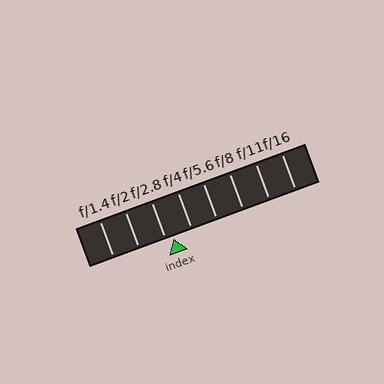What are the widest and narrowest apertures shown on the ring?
The widest aperture shown is f/1.4 and the narrowest is f/16.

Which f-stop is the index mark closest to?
The index mark is closest to f/2.8.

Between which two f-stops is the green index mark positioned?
The index mark is between f/2.8 and f/4.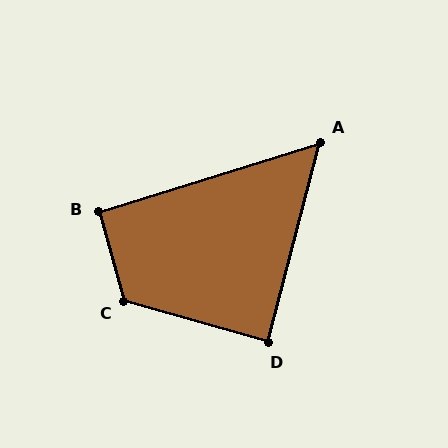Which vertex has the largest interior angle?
C, at approximately 122 degrees.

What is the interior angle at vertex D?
Approximately 89 degrees (approximately right).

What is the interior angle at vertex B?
Approximately 91 degrees (approximately right).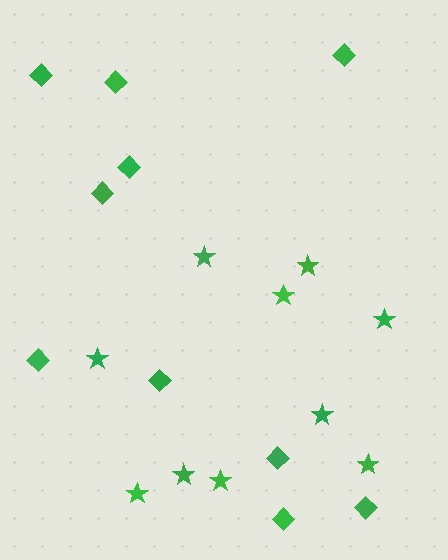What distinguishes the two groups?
There are 2 groups: one group of diamonds (10) and one group of stars (10).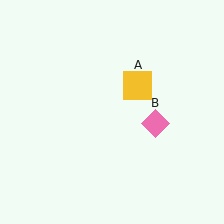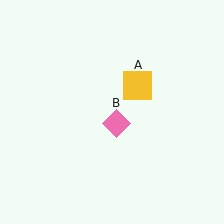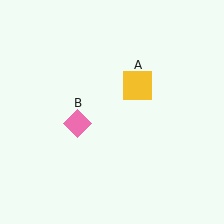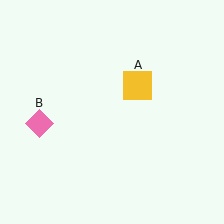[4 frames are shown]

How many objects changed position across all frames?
1 object changed position: pink diamond (object B).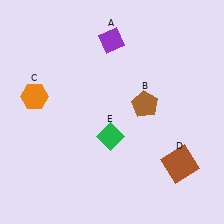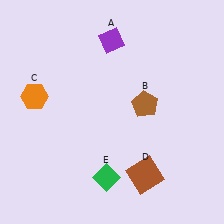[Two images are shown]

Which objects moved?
The objects that moved are: the brown square (D), the green diamond (E).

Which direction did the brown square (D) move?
The brown square (D) moved left.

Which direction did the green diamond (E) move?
The green diamond (E) moved down.